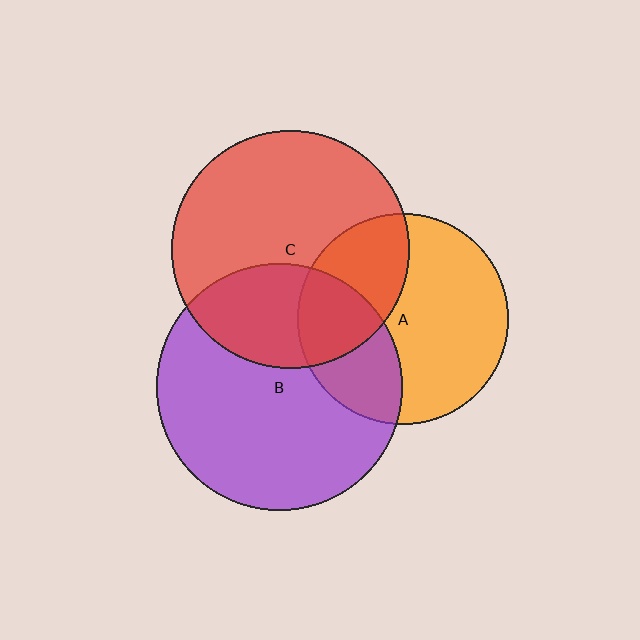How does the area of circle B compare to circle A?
Approximately 1.4 times.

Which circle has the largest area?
Circle B (purple).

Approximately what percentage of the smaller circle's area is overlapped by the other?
Approximately 35%.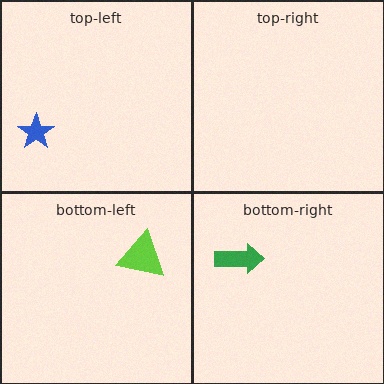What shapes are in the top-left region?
The blue star.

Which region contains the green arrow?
The bottom-right region.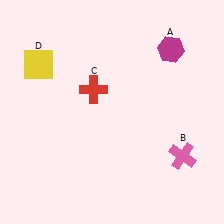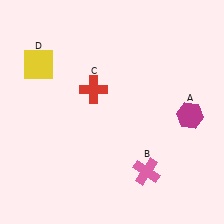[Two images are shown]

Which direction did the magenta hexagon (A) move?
The magenta hexagon (A) moved down.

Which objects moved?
The objects that moved are: the magenta hexagon (A), the pink cross (B).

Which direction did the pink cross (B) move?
The pink cross (B) moved left.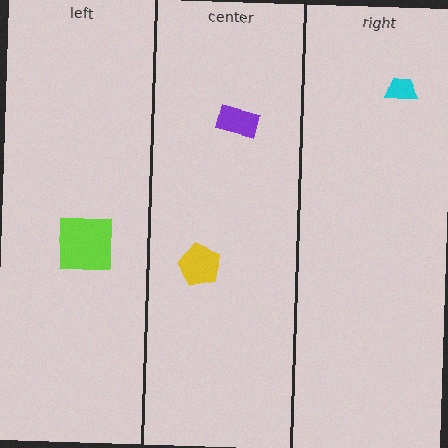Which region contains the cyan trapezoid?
The right region.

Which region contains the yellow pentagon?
The center region.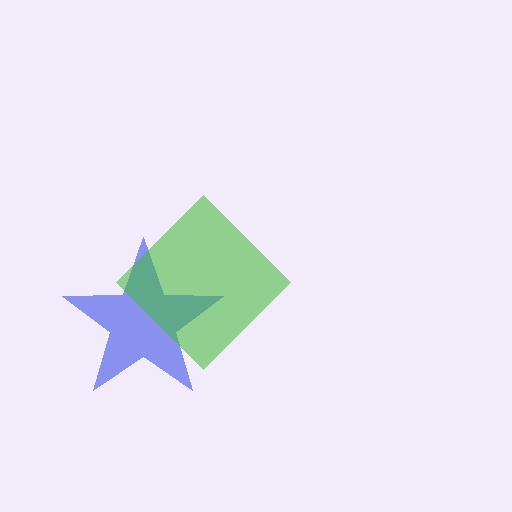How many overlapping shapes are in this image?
There are 2 overlapping shapes in the image.